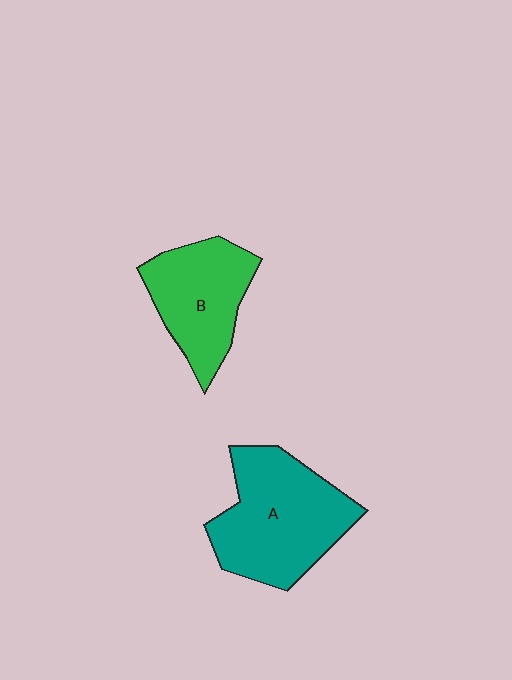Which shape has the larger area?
Shape A (teal).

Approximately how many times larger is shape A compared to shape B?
Approximately 1.4 times.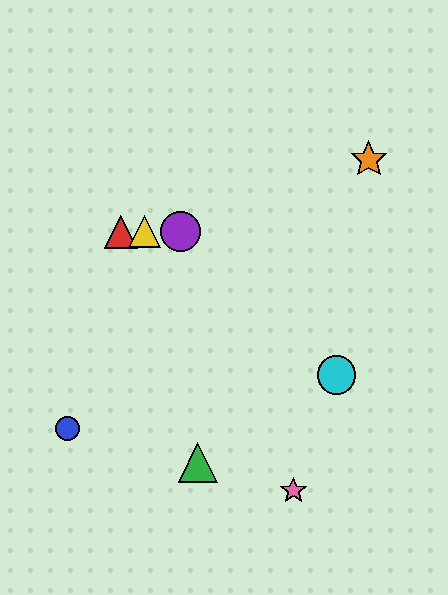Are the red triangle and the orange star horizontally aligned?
No, the red triangle is at y≈232 and the orange star is at y≈160.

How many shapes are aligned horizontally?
3 shapes (the red triangle, the yellow triangle, the purple circle) are aligned horizontally.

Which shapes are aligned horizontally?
The red triangle, the yellow triangle, the purple circle are aligned horizontally.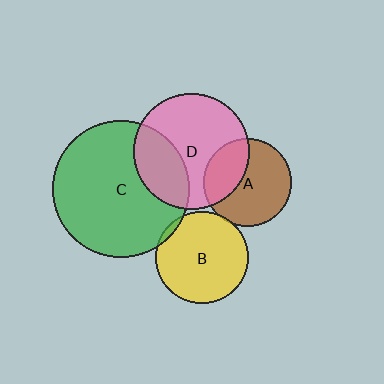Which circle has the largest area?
Circle C (green).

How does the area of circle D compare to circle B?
Approximately 1.6 times.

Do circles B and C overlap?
Yes.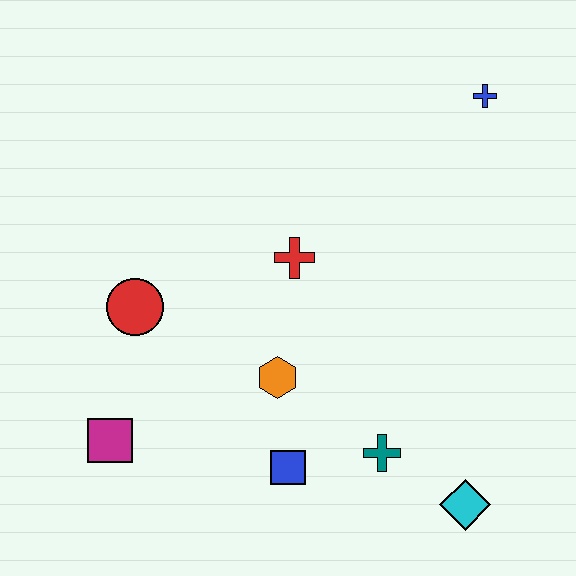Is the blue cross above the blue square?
Yes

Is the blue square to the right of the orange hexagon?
Yes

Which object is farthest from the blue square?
The blue cross is farthest from the blue square.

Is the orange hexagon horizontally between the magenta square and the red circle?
No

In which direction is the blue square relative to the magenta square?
The blue square is to the right of the magenta square.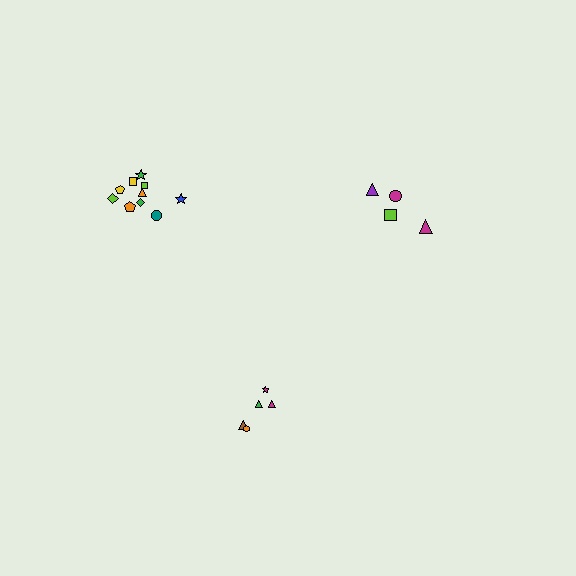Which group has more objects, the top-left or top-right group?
The top-left group.